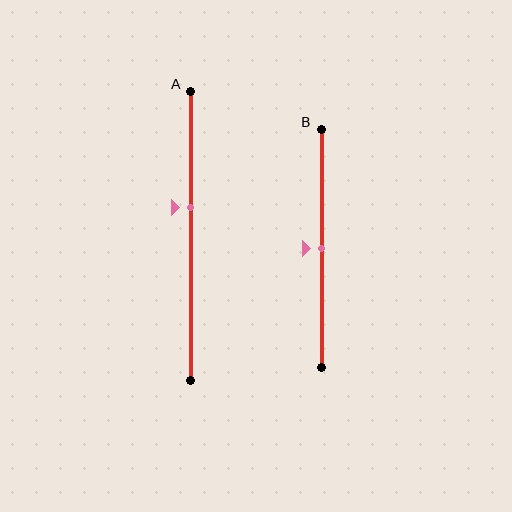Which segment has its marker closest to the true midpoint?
Segment B has its marker closest to the true midpoint.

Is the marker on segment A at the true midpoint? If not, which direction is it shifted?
No, the marker on segment A is shifted upward by about 10% of the segment length.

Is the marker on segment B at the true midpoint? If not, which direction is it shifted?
Yes, the marker on segment B is at the true midpoint.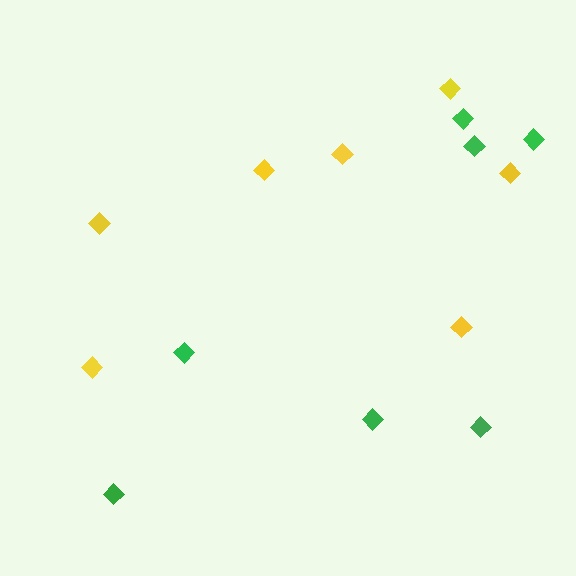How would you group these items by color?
There are 2 groups: one group of green diamonds (7) and one group of yellow diamonds (7).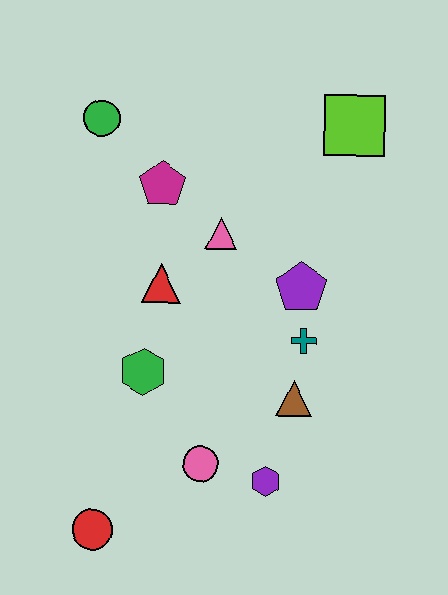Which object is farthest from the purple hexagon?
The green circle is farthest from the purple hexagon.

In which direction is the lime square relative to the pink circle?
The lime square is above the pink circle.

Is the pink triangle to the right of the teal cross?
No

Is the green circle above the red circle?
Yes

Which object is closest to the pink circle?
The purple hexagon is closest to the pink circle.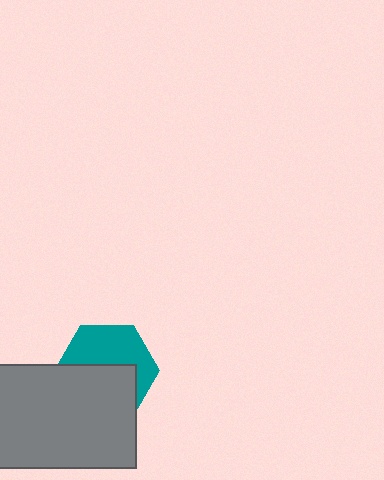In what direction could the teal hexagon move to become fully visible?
The teal hexagon could move up. That would shift it out from behind the gray rectangle entirely.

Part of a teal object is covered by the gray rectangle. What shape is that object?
It is a hexagon.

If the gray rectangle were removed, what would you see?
You would see the complete teal hexagon.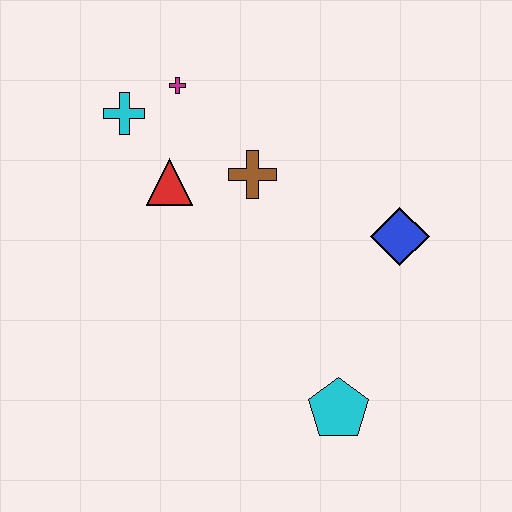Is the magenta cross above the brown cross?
Yes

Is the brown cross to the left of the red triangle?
No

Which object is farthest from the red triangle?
The cyan pentagon is farthest from the red triangle.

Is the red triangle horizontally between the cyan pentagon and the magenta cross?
No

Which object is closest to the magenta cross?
The cyan cross is closest to the magenta cross.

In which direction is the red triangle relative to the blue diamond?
The red triangle is to the left of the blue diamond.